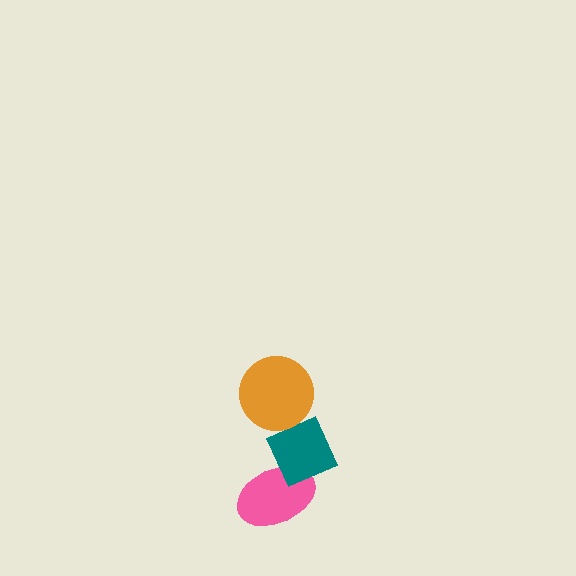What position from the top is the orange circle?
The orange circle is 1st from the top.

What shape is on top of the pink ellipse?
The teal diamond is on top of the pink ellipse.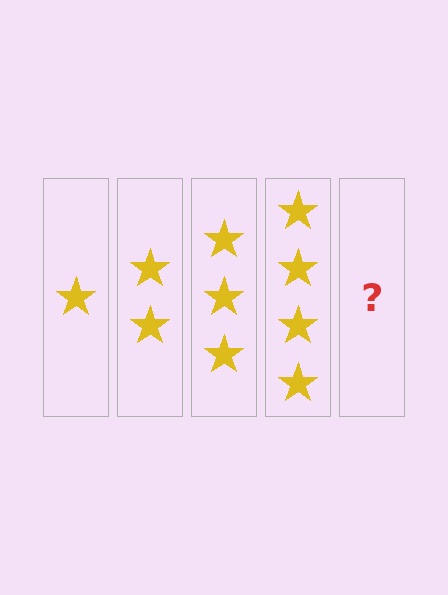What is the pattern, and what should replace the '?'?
The pattern is that each step adds one more star. The '?' should be 5 stars.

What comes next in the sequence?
The next element should be 5 stars.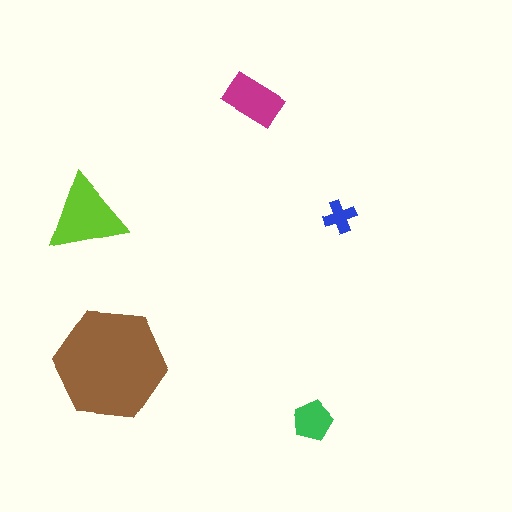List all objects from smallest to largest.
The blue cross, the green pentagon, the magenta rectangle, the lime triangle, the brown hexagon.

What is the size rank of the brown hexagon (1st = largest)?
1st.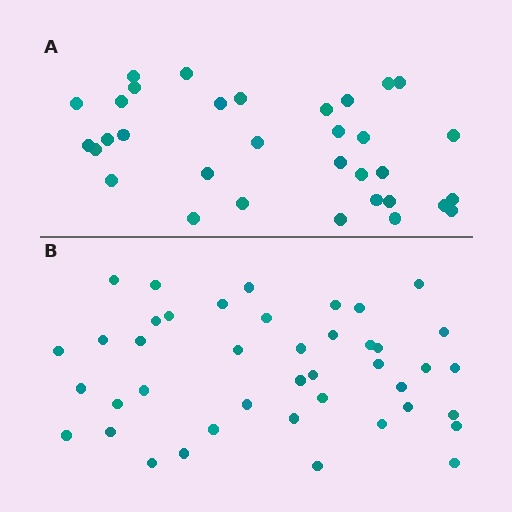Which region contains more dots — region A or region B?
Region B (the bottom region) has more dots.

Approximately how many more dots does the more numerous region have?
Region B has roughly 8 or so more dots than region A.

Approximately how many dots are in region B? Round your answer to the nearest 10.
About 40 dots. (The exact count is 42, which rounds to 40.)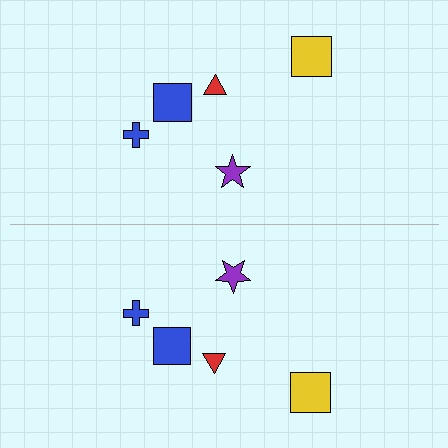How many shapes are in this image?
There are 10 shapes in this image.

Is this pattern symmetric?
Yes, this pattern has bilateral (reflection) symmetry.